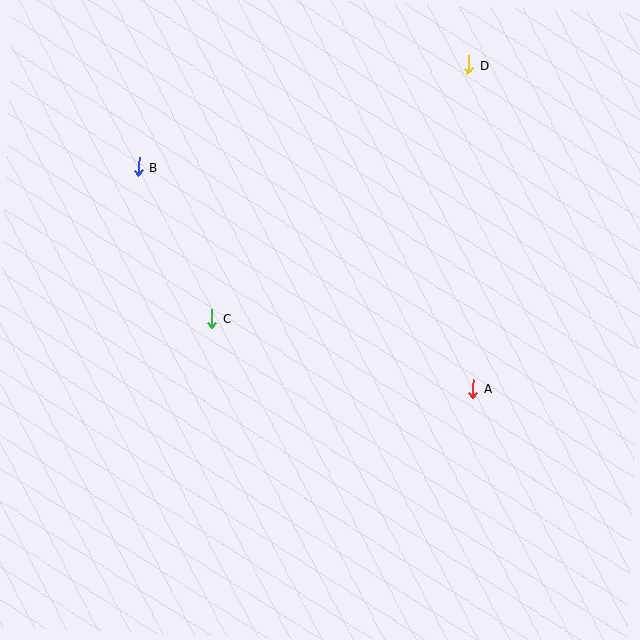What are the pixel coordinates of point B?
Point B is at (139, 167).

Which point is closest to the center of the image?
Point C at (212, 319) is closest to the center.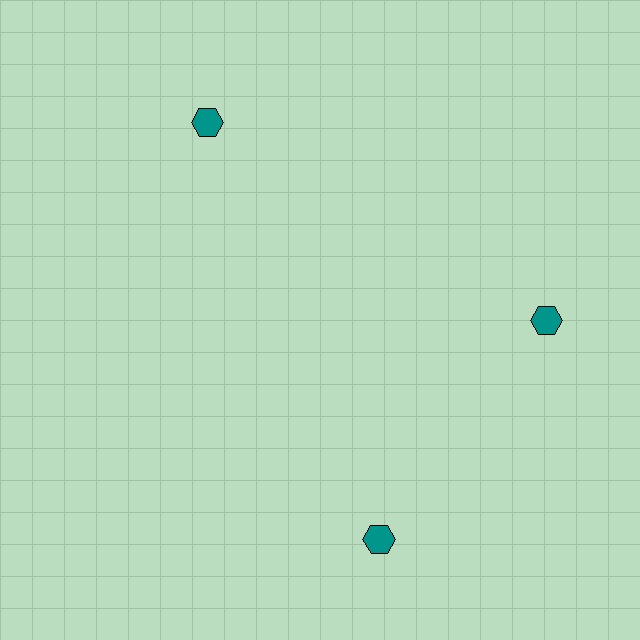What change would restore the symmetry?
The symmetry would be restored by rotating it back into even spacing with its neighbors so that all 3 hexagons sit at equal angles and equal distance from the center.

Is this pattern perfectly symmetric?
No. The 3 teal hexagons are arranged in a ring, but one element near the 7 o'clock position is rotated out of alignment along the ring, breaking the 3-fold rotational symmetry.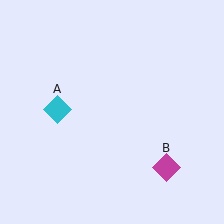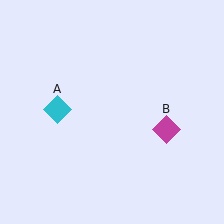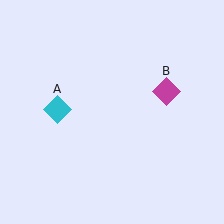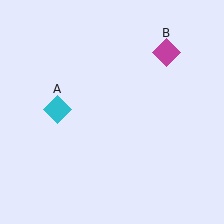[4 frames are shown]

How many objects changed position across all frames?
1 object changed position: magenta diamond (object B).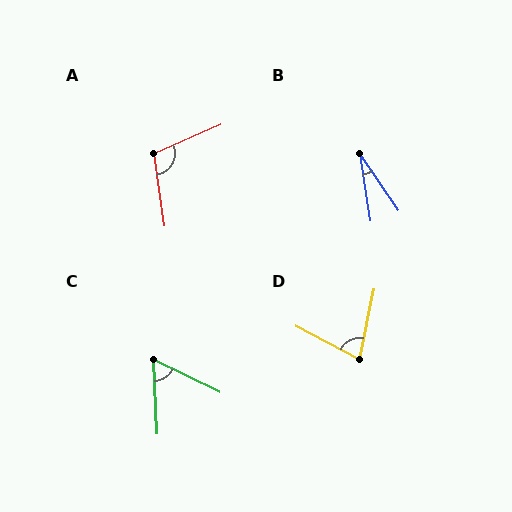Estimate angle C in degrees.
Approximately 62 degrees.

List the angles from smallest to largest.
B (26°), C (62°), D (74°), A (106°).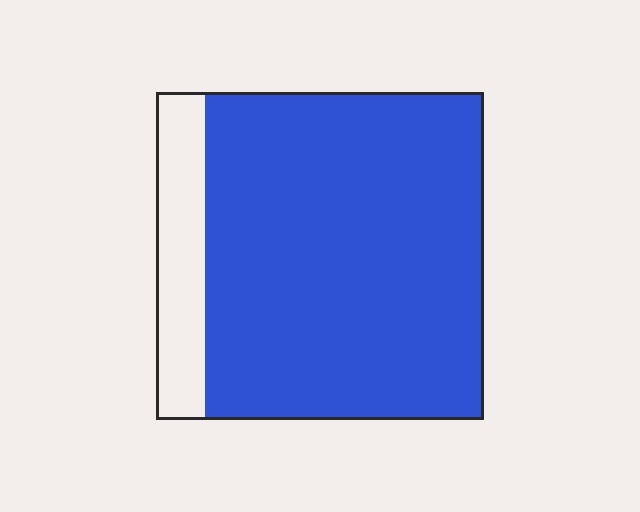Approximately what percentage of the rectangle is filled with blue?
Approximately 85%.